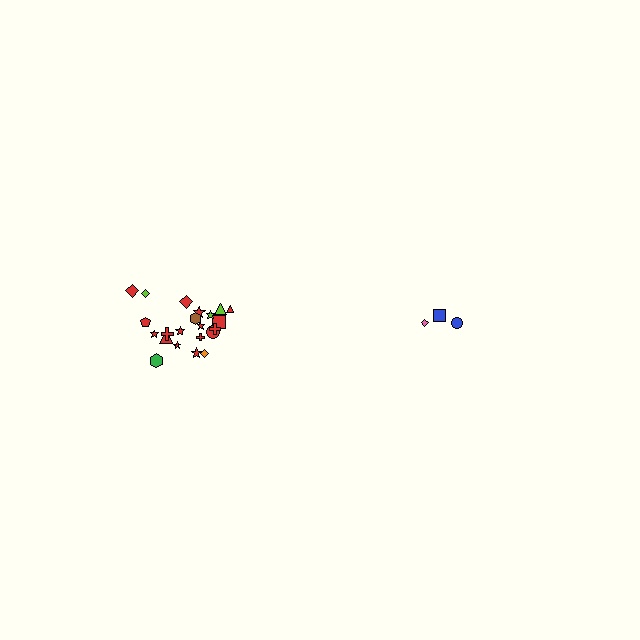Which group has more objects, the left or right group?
The left group.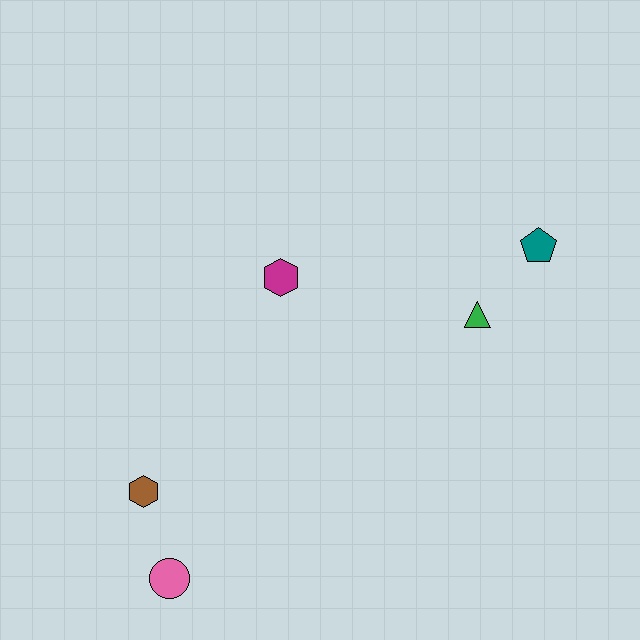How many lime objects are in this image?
There are no lime objects.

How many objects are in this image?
There are 5 objects.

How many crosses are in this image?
There are no crosses.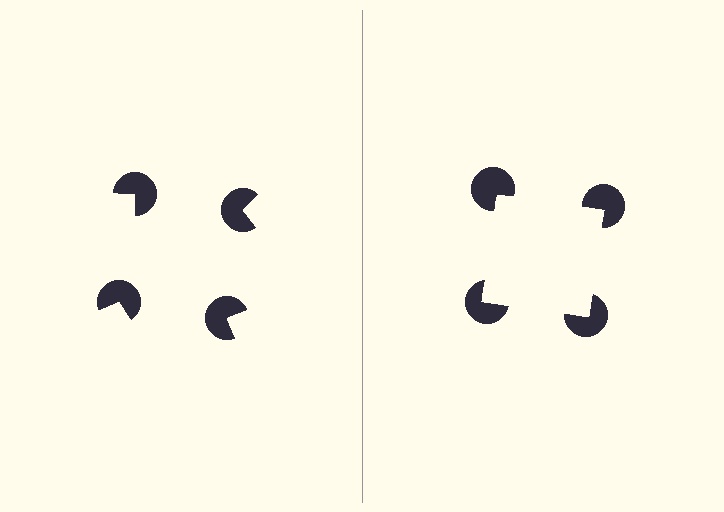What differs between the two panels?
The pac-man discs are positioned identically on both sides; only the wedge orientations differ. On the right they align to a square; on the left they are misaligned.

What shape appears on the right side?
An illusory square.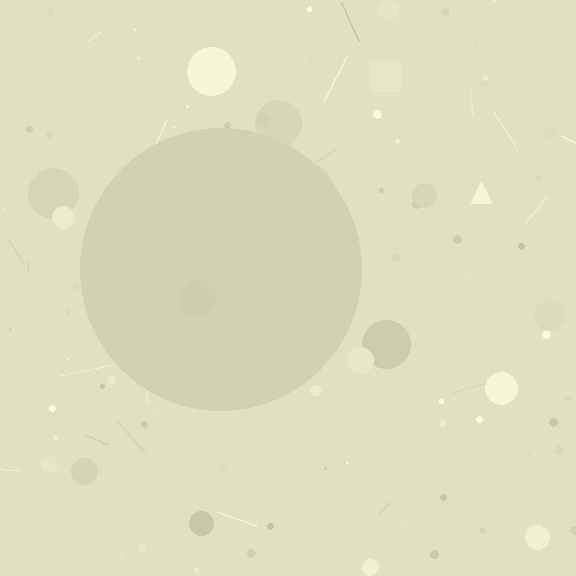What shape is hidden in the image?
A circle is hidden in the image.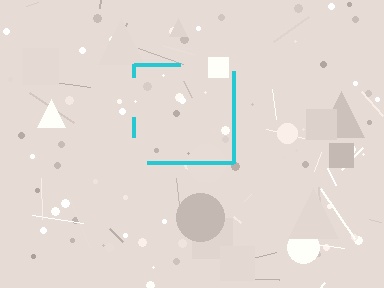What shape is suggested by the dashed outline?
The dashed outline suggests a square.